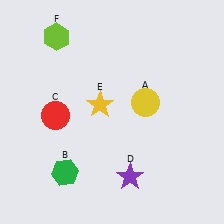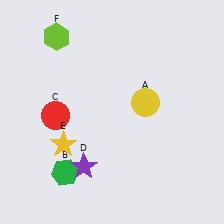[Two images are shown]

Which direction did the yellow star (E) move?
The yellow star (E) moved down.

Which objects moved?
The objects that moved are: the purple star (D), the yellow star (E).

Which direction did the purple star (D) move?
The purple star (D) moved left.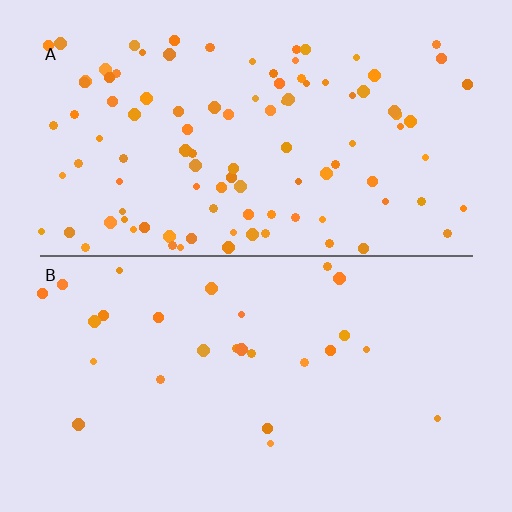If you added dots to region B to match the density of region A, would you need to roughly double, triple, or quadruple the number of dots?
Approximately quadruple.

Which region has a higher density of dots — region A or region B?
A (the top).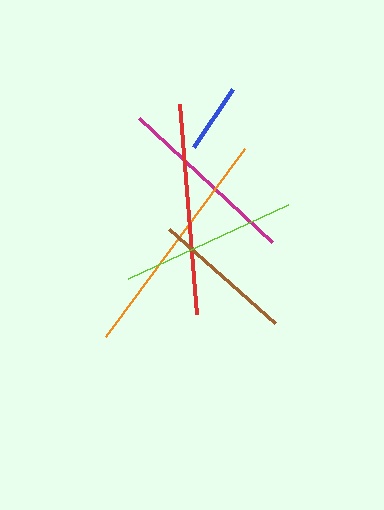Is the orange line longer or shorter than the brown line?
The orange line is longer than the brown line.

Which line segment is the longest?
The orange line is the longest at approximately 234 pixels.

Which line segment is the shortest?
The blue line is the shortest at approximately 69 pixels.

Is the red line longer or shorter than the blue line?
The red line is longer than the blue line.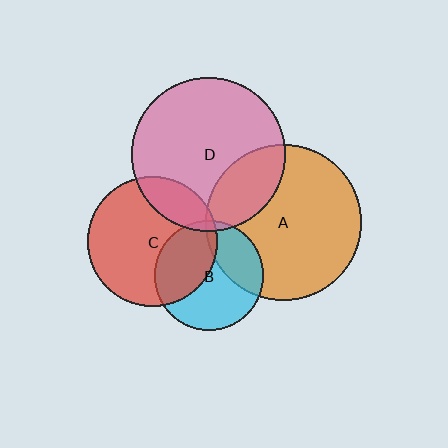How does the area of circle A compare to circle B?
Approximately 2.0 times.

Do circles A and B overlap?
Yes.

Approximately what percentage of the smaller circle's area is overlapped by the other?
Approximately 30%.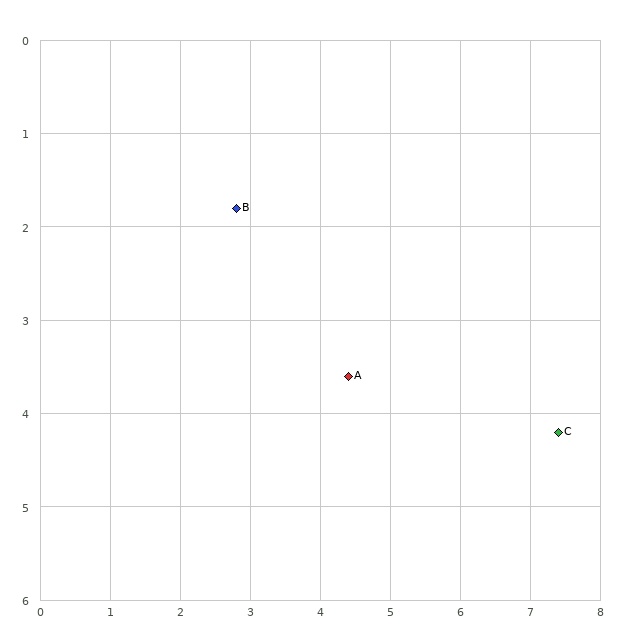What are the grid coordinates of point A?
Point A is at approximately (4.4, 3.6).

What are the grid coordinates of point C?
Point C is at approximately (7.4, 4.2).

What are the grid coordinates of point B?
Point B is at approximately (2.8, 1.8).